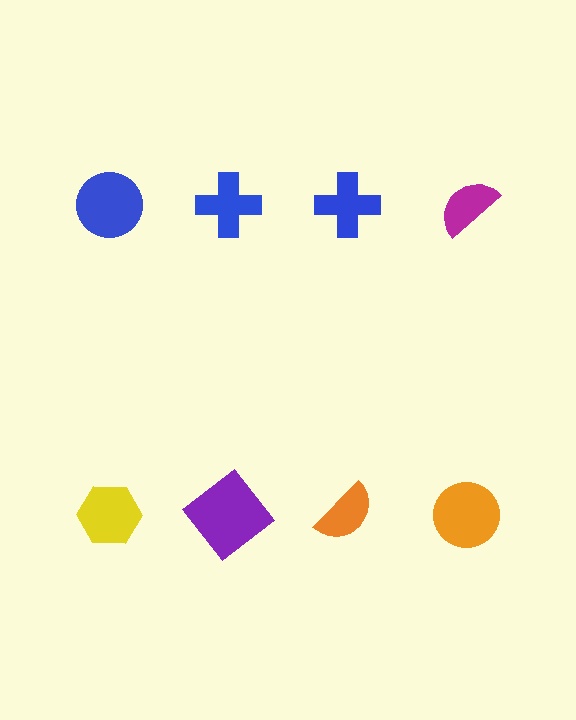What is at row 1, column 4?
A magenta semicircle.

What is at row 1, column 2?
A blue cross.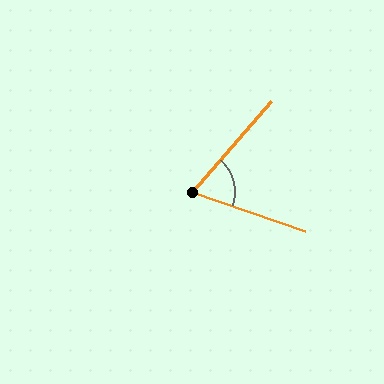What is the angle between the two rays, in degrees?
Approximately 68 degrees.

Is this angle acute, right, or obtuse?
It is acute.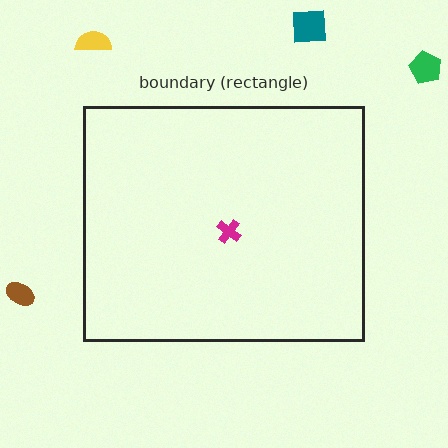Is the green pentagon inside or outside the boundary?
Outside.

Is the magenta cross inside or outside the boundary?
Inside.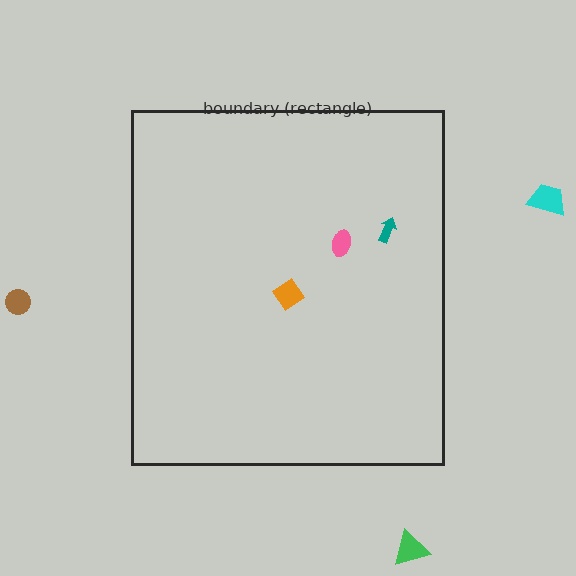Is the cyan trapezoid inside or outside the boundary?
Outside.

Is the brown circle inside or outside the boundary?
Outside.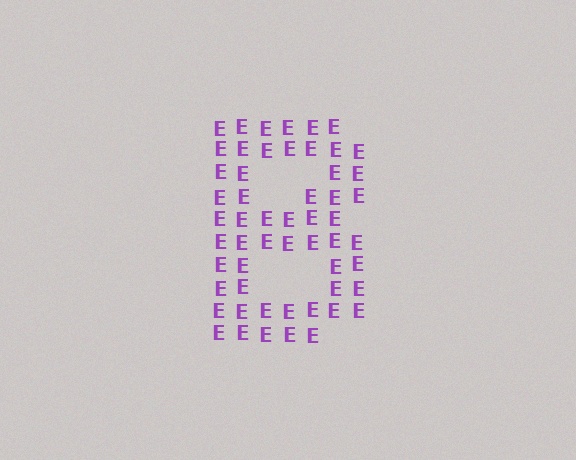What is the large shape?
The large shape is the letter B.